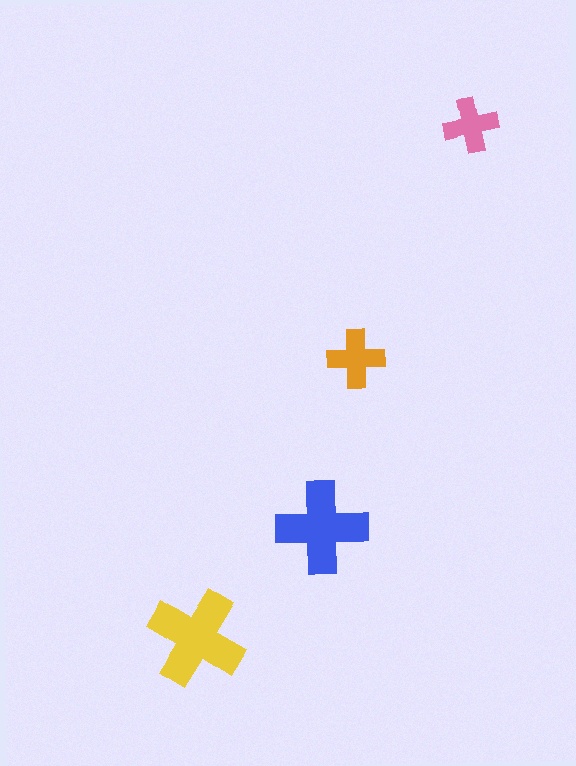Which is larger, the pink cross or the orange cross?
The orange one.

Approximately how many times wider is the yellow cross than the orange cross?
About 1.5 times wider.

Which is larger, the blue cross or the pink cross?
The blue one.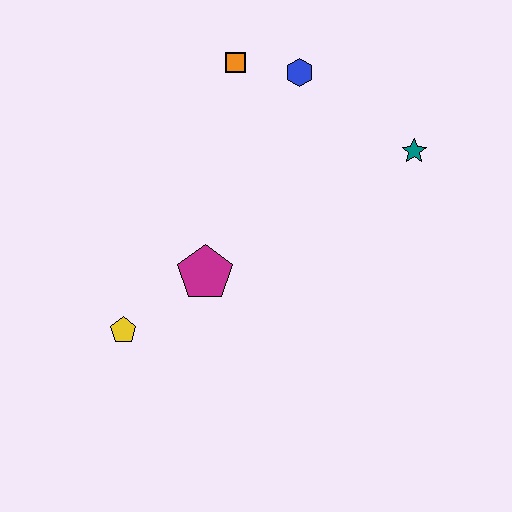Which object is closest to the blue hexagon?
The orange square is closest to the blue hexagon.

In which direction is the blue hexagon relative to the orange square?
The blue hexagon is to the right of the orange square.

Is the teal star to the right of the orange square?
Yes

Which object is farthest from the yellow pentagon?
The teal star is farthest from the yellow pentagon.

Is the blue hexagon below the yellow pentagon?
No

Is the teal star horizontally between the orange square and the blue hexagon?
No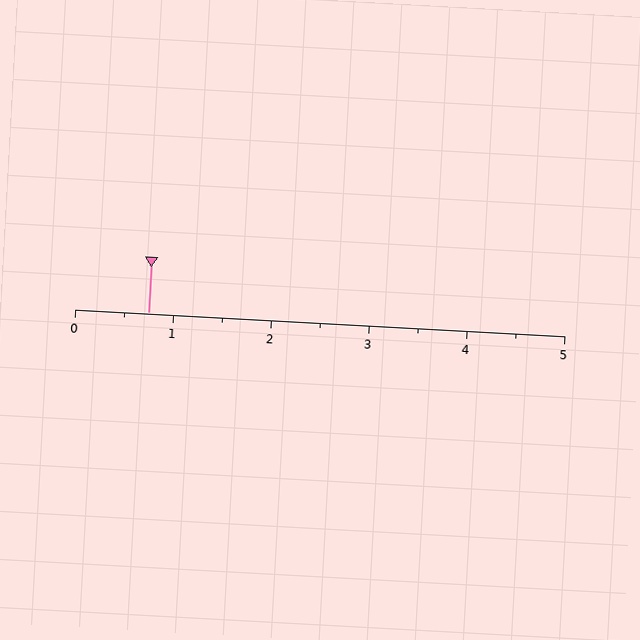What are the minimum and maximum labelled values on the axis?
The axis runs from 0 to 5.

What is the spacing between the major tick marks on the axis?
The major ticks are spaced 1 apart.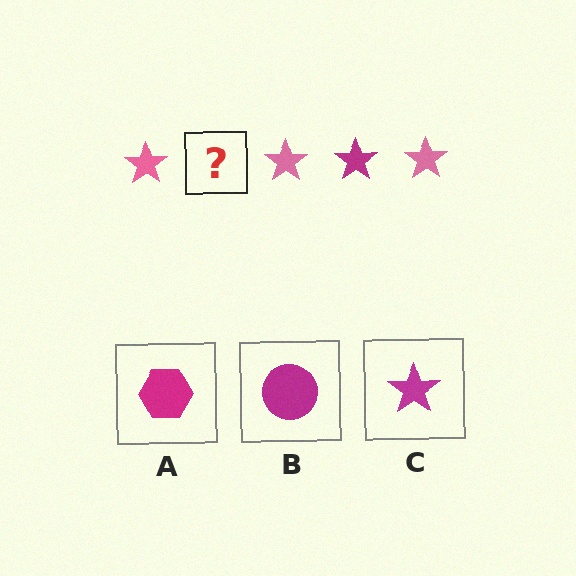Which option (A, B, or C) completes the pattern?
C.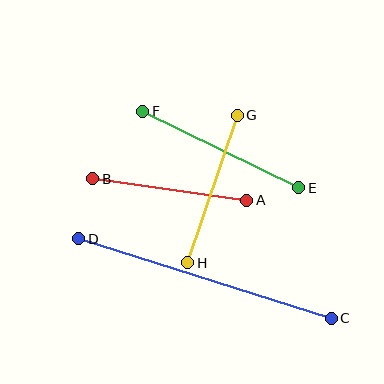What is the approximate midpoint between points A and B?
The midpoint is at approximately (170, 189) pixels.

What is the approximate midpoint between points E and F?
The midpoint is at approximately (221, 149) pixels.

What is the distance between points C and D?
The distance is approximately 265 pixels.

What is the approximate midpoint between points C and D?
The midpoint is at approximately (205, 278) pixels.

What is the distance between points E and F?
The distance is approximately 174 pixels.